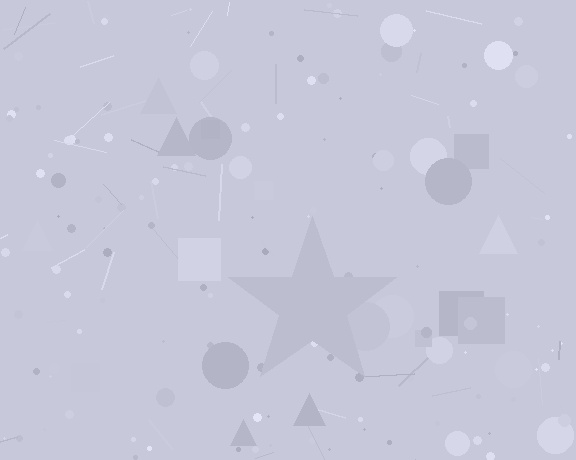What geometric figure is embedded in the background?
A star is embedded in the background.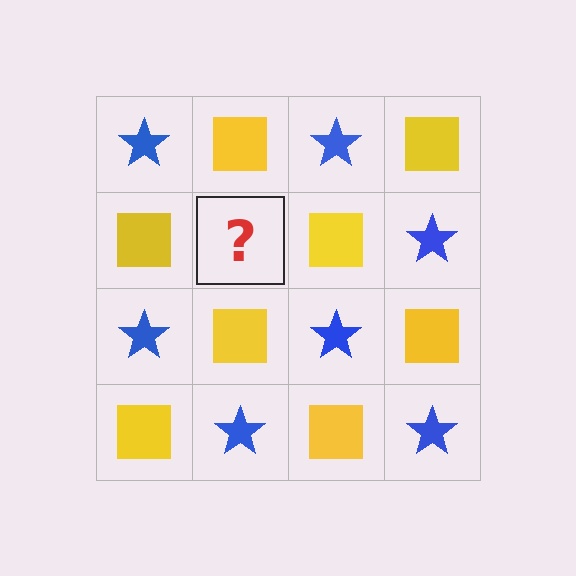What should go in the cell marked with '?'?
The missing cell should contain a blue star.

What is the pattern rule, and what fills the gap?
The rule is that it alternates blue star and yellow square in a checkerboard pattern. The gap should be filled with a blue star.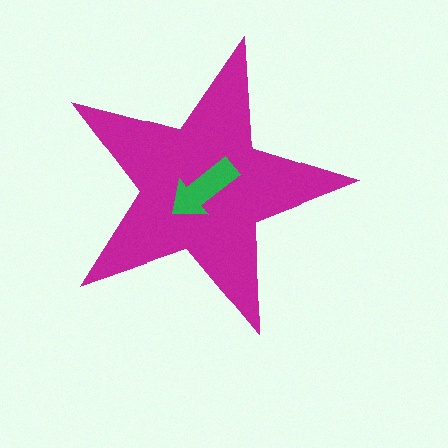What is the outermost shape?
The magenta star.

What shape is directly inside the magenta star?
The green arrow.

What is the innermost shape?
The green arrow.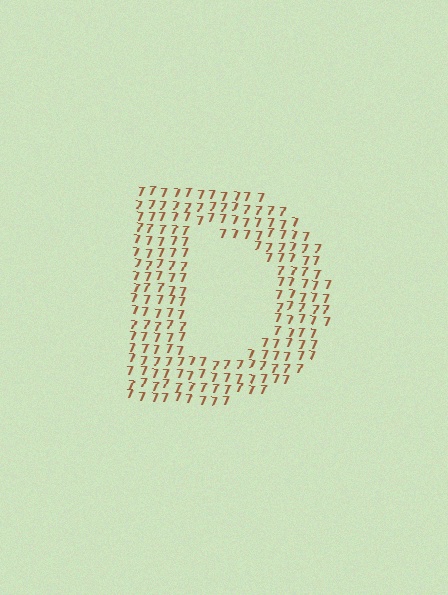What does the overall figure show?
The overall figure shows the letter D.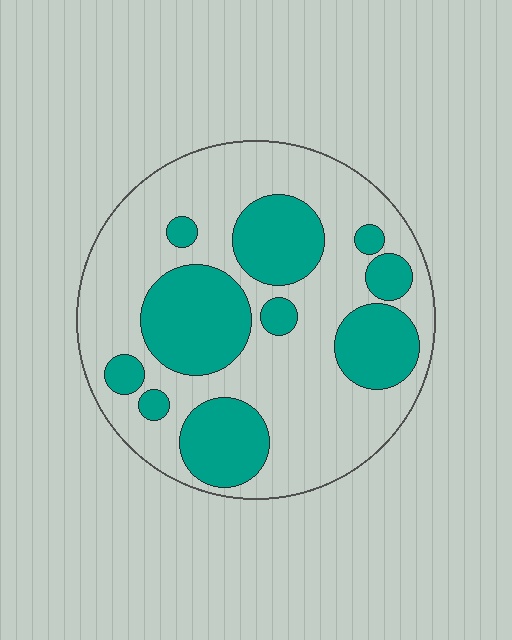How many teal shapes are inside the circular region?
10.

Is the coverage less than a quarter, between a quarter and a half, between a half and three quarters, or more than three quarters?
Between a quarter and a half.